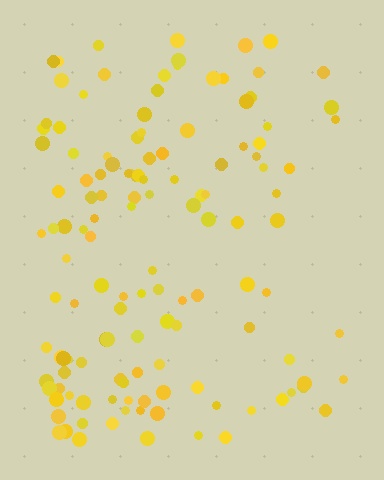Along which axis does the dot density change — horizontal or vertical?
Horizontal.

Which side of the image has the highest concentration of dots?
The left.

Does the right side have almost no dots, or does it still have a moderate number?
Still a moderate number, just noticeably fewer than the left.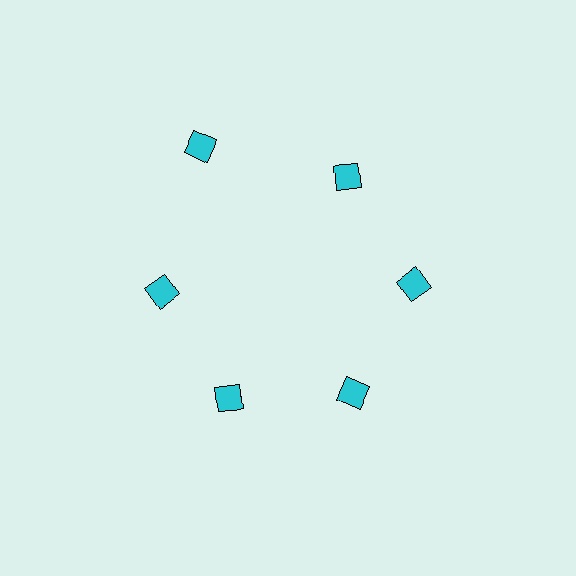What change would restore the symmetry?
The symmetry would be restored by moving it inward, back onto the ring so that all 6 squares sit at equal angles and equal distance from the center.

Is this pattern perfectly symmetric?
No. The 6 cyan squares are arranged in a ring, but one element near the 11 o'clock position is pushed outward from the center, breaking the 6-fold rotational symmetry.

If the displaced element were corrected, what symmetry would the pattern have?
It would have 6-fold rotational symmetry — the pattern would map onto itself every 60 degrees.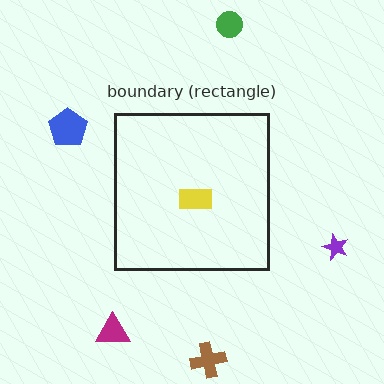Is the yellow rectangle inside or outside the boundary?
Inside.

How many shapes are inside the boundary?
1 inside, 5 outside.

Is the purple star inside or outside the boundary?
Outside.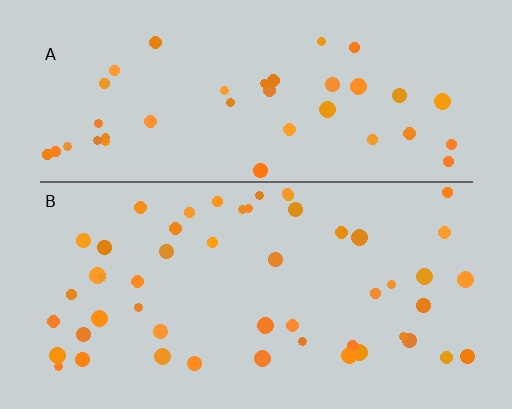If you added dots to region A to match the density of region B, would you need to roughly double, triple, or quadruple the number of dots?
Approximately double.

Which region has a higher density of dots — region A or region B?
B (the bottom).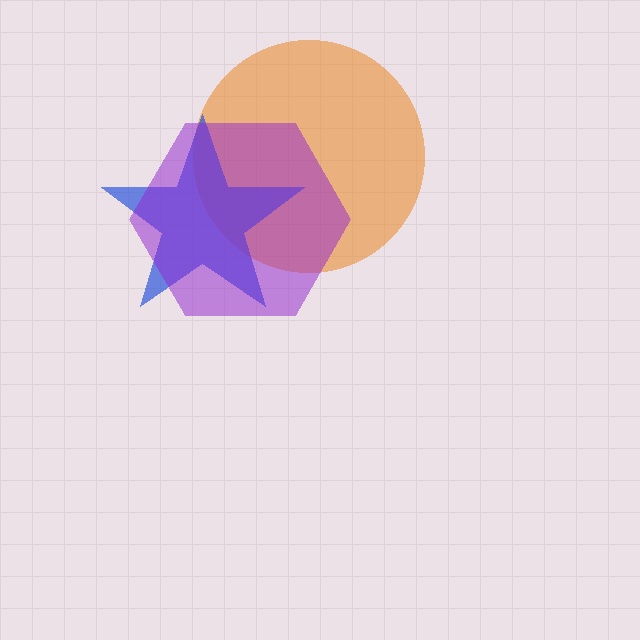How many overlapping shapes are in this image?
There are 3 overlapping shapes in the image.